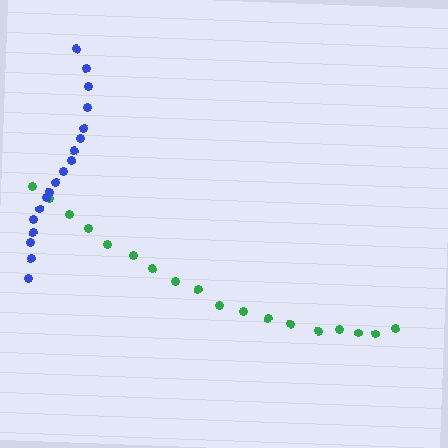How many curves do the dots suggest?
There are 2 distinct paths.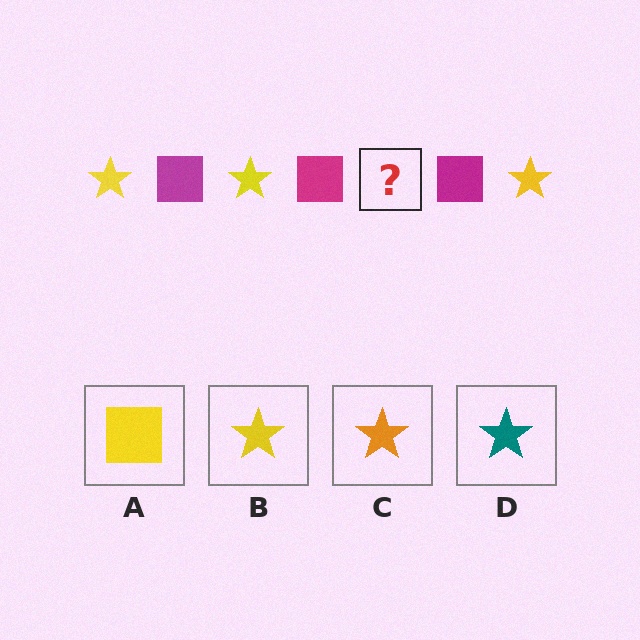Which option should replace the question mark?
Option B.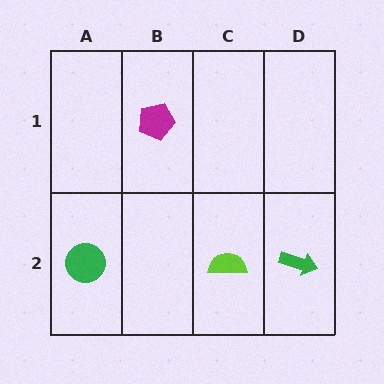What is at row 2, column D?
A green arrow.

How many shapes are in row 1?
1 shape.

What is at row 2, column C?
A lime semicircle.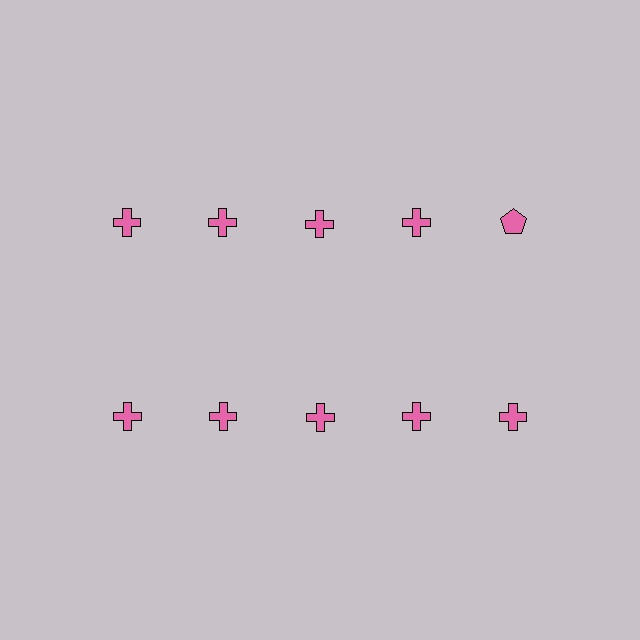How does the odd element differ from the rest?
It has a different shape: pentagon instead of cross.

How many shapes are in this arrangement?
There are 10 shapes arranged in a grid pattern.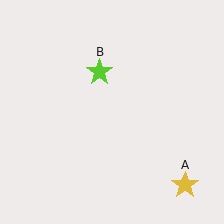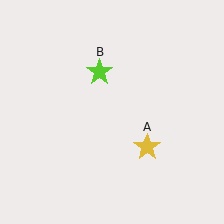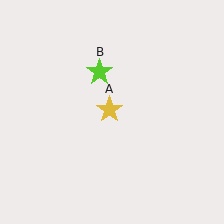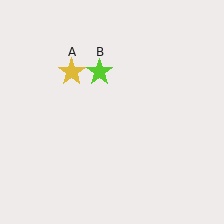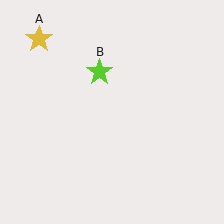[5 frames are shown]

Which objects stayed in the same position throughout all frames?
Lime star (object B) remained stationary.